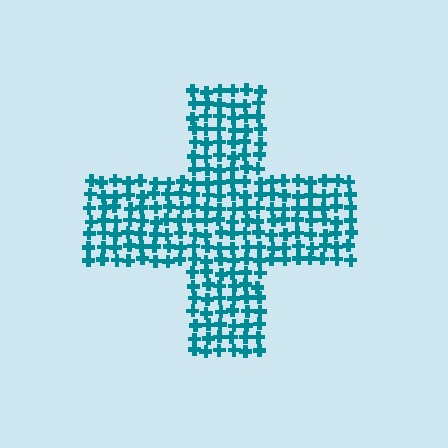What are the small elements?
The small elements are crosses.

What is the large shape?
The large shape is a cross.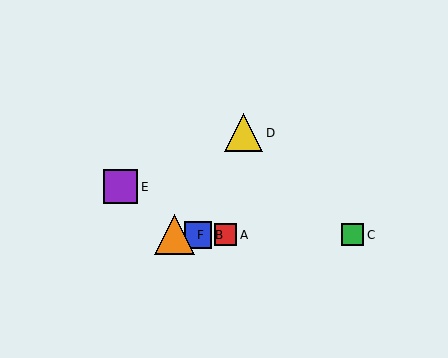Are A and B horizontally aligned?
Yes, both are at y≈235.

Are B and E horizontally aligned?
No, B is at y≈235 and E is at y≈187.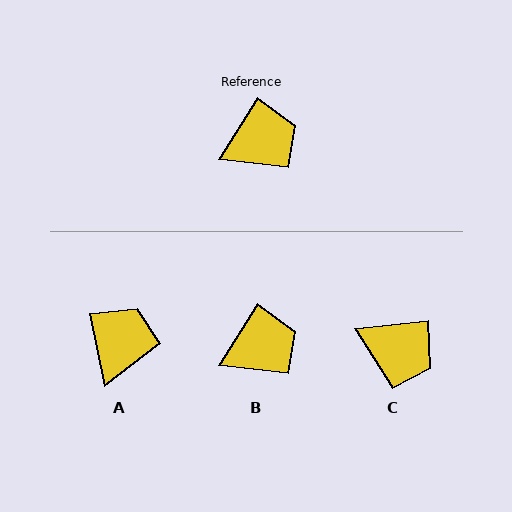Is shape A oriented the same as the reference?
No, it is off by about 44 degrees.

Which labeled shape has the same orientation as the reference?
B.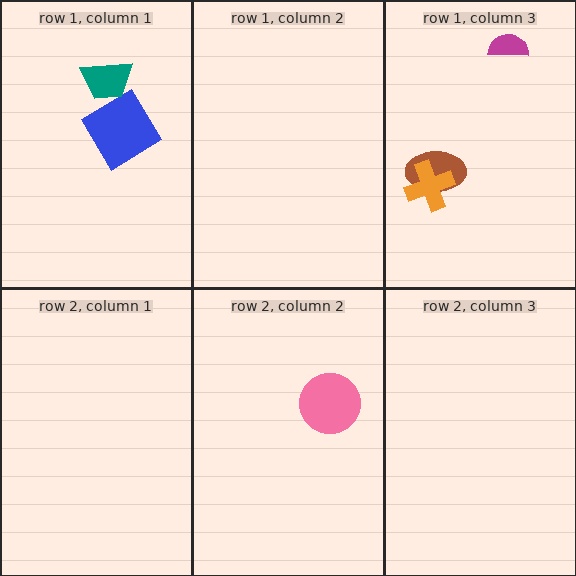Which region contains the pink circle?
The row 2, column 2 region.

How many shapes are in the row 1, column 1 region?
2.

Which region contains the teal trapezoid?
The row 1, column 1 region.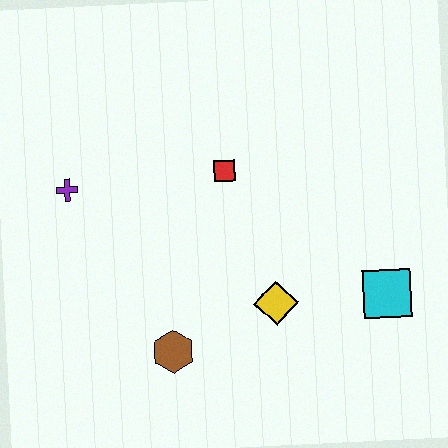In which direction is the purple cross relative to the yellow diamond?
The purple cross is to the left of the yellow diamond.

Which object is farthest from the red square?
The cyan square is farthest from the red square.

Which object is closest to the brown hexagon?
The yellow diamond is closest to the brown hexagon.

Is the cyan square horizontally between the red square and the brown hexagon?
No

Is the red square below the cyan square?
No